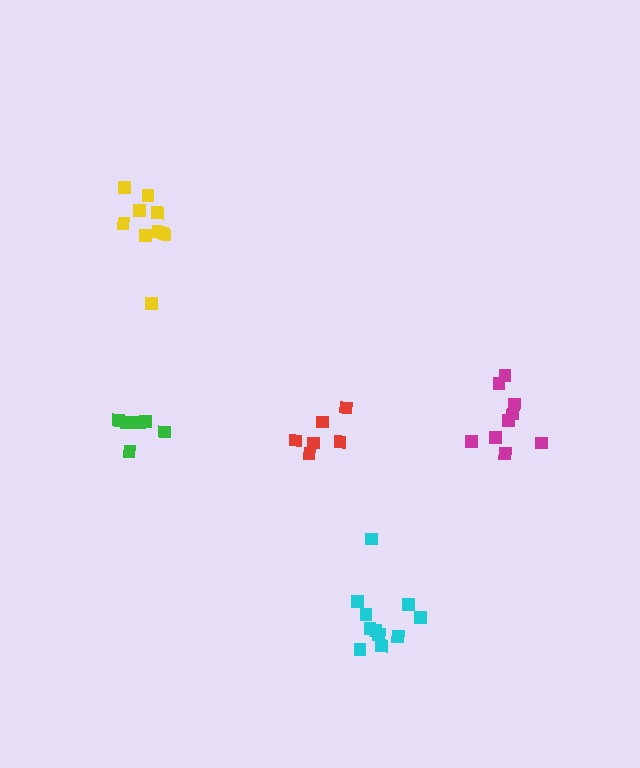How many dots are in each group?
Group 1: 11 dots, Group 2: 6 dots, Group 3: 10 dots, Group 4: 9 dots, Group 5: 6 dots (42 total).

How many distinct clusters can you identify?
There are 5 distinct clusters.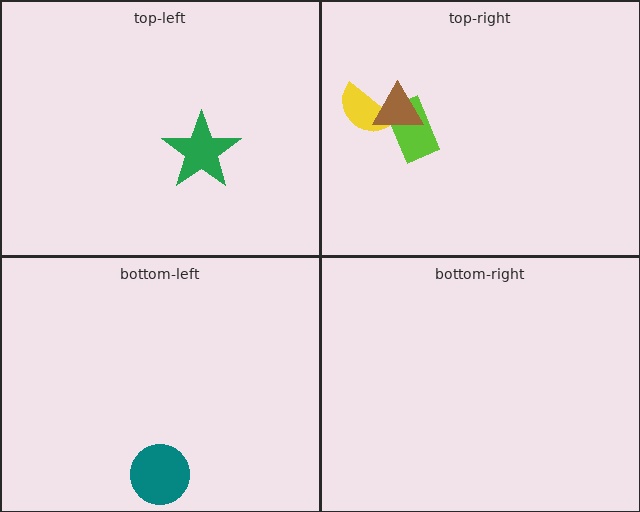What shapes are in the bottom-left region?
The teal circle.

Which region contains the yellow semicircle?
The top-right region.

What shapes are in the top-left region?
The green star.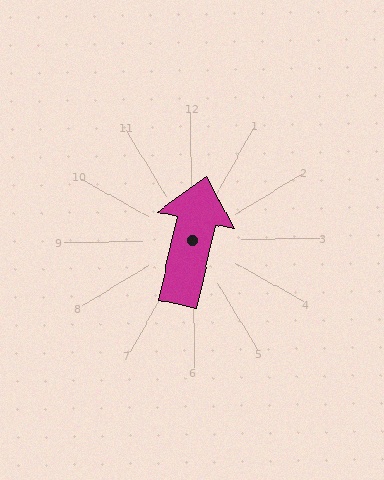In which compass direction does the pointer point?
North.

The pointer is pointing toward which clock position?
Roughly 12 o'clock.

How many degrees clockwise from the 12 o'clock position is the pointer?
Approximately 13 degrees.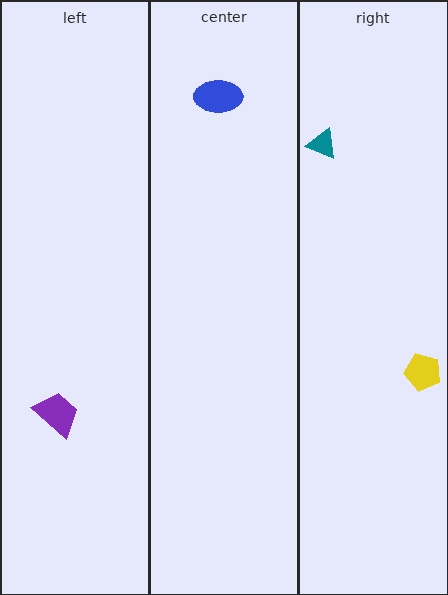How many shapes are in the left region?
1.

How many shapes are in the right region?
2.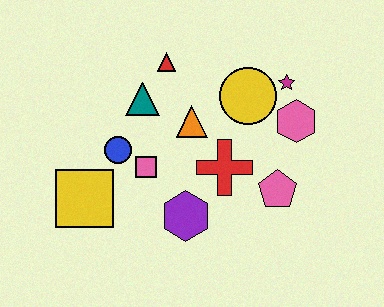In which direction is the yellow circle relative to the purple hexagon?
The yellow circle is above the purple hexagon.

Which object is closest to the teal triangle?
The red triangle is closest to the teal triangle.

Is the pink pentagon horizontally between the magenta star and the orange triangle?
Yes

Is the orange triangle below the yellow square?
No